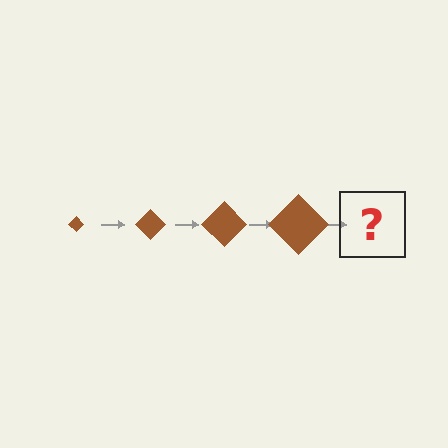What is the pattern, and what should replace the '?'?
The pattern is that the diamond gets progressively larger each step. The '?' should be a brown diamond, larger than the previous one.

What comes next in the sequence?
The next element should be a brown diamond, larger than the previous one.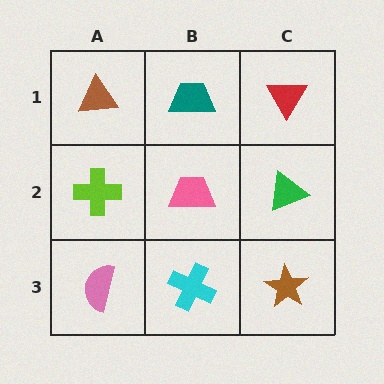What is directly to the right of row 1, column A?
A teal trapezoid.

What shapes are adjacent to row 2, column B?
A teal trapezoid (row 1, column B), a cyan cross (row 3, column B), a lime cross (row 2, column A), a green triangle (row 2, column C).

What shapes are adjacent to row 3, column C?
A green triangle (row 2, column C), a cyan cross (row 3, column B).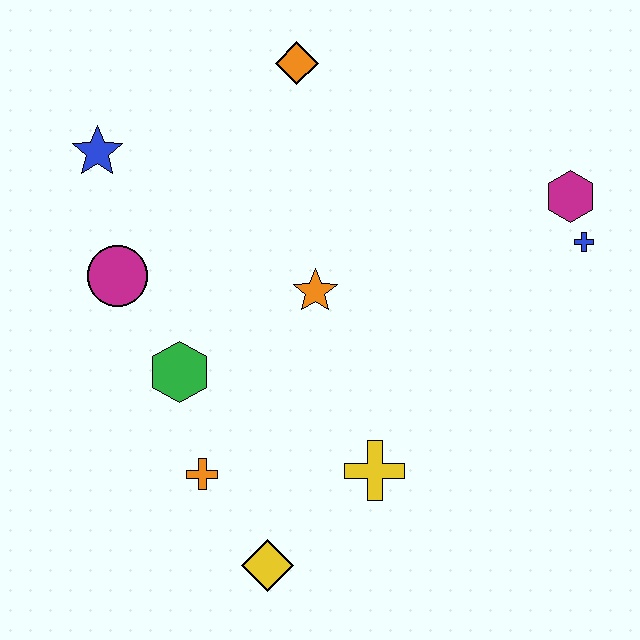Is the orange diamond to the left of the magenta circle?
No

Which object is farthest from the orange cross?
The magenta hexagon is farthest from the orange cross.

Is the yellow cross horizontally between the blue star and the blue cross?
Yes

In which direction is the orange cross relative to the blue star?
The orange cross is below the blue star.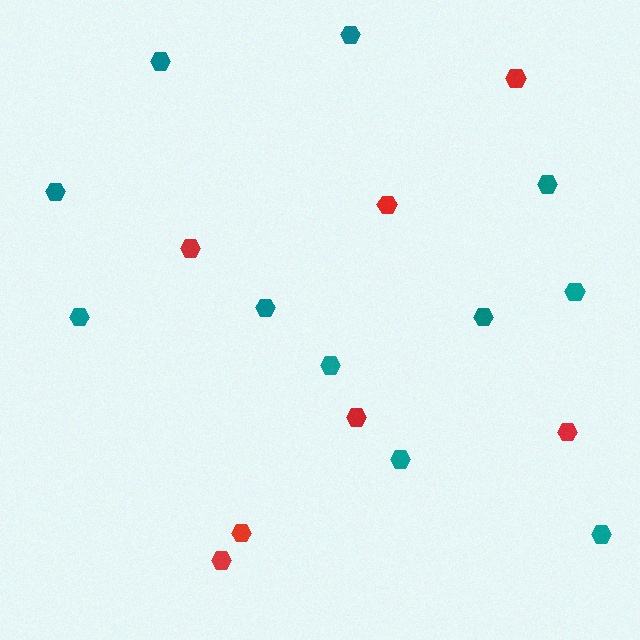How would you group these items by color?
There are 2 groups: one group of red hexagons (7) and one group of teal hexagons (11).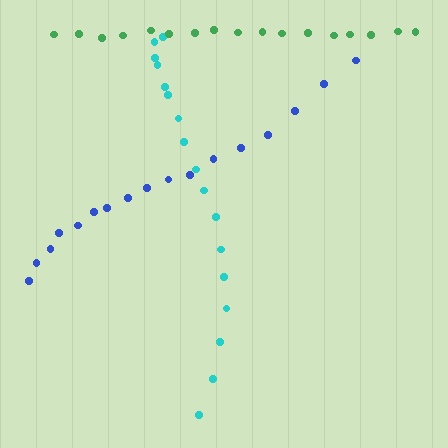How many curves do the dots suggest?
There are 3 distinct paths.